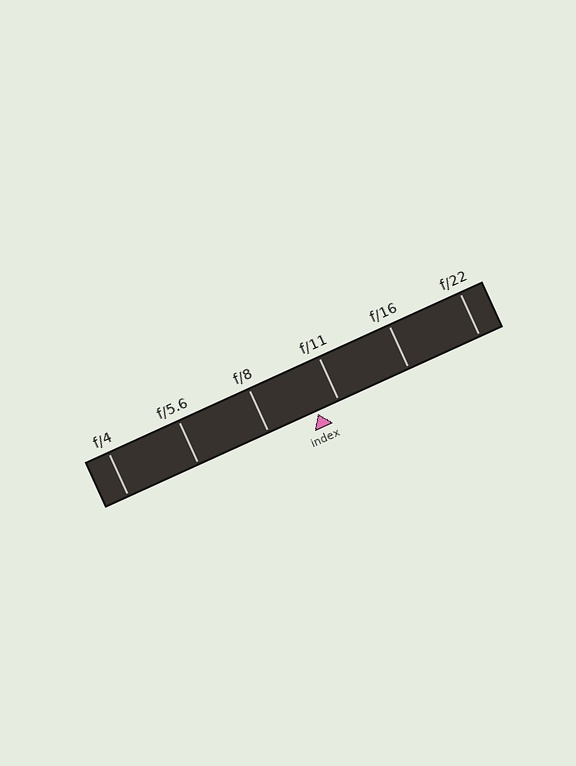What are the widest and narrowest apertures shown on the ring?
The widest aperture shown is f/4 and the narrowest is f/22.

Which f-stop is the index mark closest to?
The index mark is closest to f/11.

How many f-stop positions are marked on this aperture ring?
There are 6 f-stop positions marked.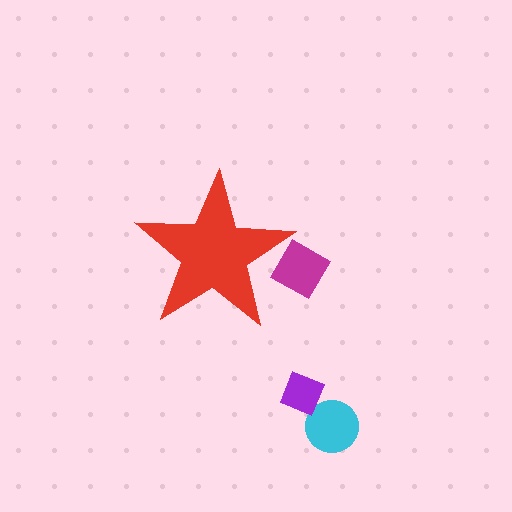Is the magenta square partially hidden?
Yes, the magenta square is partially hidden behind the red star.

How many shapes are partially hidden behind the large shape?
1 shape is partially hidden.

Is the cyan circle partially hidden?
No, the cyan circle is fully visible.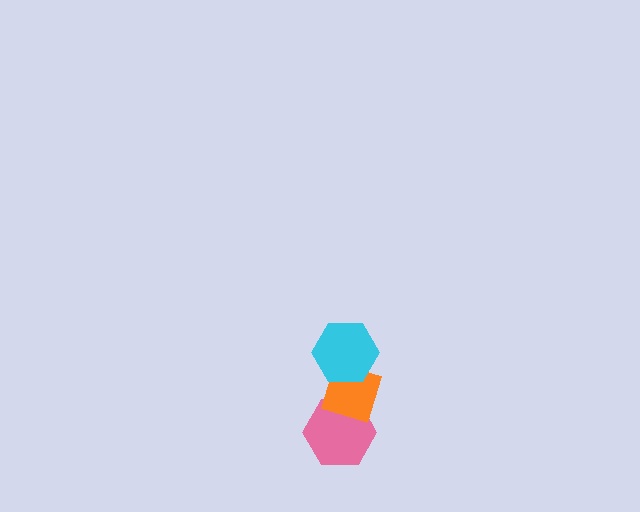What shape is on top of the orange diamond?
The cyan hexagon is on top of the orange diamond.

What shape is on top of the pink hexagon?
The orange diamond is on top of the pink hexagon.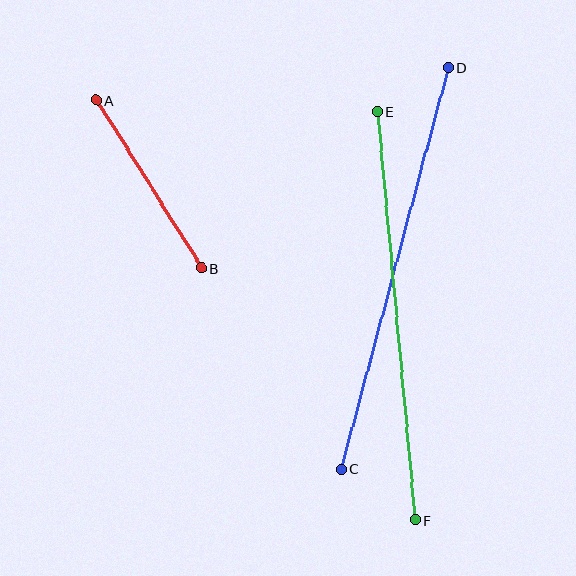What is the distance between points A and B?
The distance is approximately 198 pixels.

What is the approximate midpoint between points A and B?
The midpoint is at approximately (149, 184) pixels.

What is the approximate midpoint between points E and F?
The midpoint is at approximately (396, 316) pixels.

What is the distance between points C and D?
The distance is approximately 416 pixels.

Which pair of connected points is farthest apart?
Points C and D are farthest apart.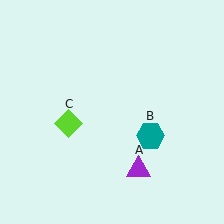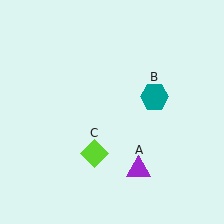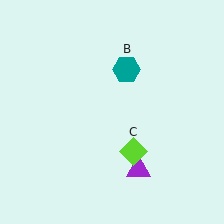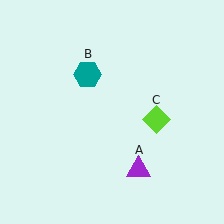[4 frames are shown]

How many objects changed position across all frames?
2 objects changed position: teal hexagon (object B), lime diamond (object C).